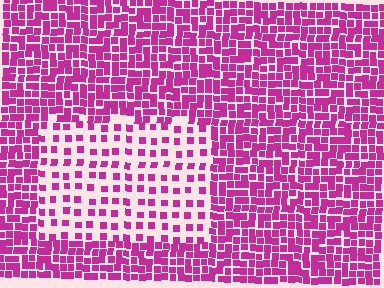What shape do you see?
I see a rectangle.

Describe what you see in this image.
The image contains small magenta elements arranged at two different densities. A rectangle-shaped region is visible where the elements are less densely packed than the surrounding area.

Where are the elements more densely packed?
The elements are more densely packed outside the rectangle boundary.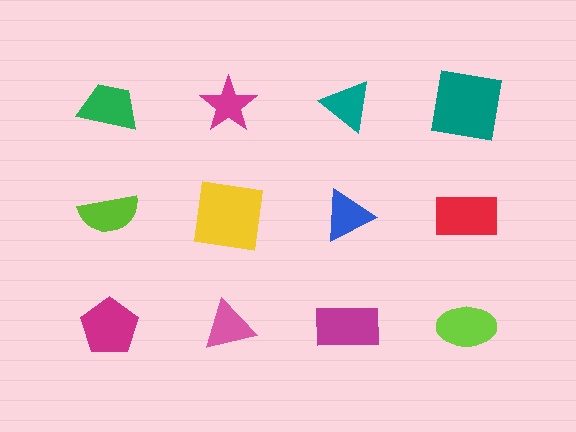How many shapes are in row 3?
4 shapes.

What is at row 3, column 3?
A magenta rectangle.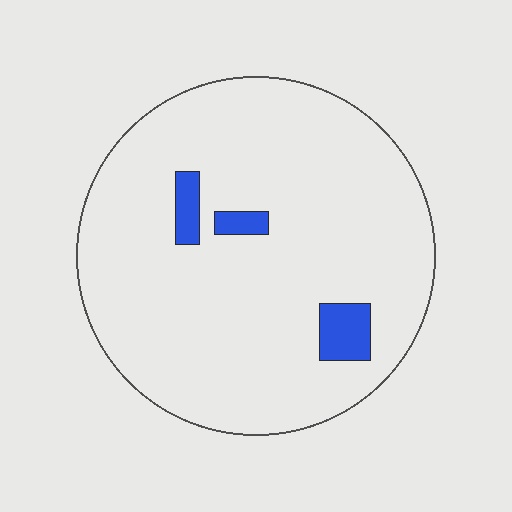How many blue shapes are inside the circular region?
3.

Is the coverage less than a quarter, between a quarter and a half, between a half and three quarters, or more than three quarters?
Less than a quarter.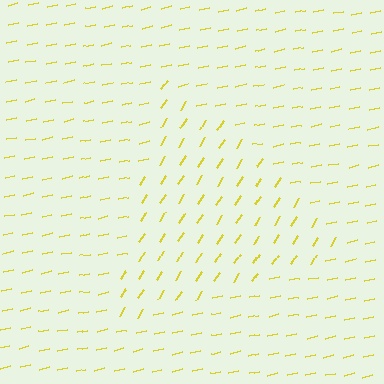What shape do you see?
I see a triangle.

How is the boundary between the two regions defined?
The boundary is defined purely by a change in line orientation (approximately 45 degrees difference). All lines are the same color and thickness.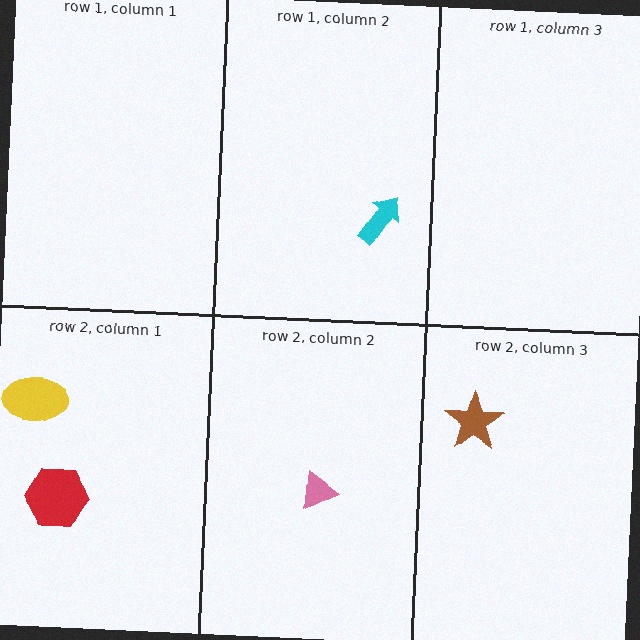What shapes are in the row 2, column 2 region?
The pink triangle.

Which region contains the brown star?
The row 2, column 3 region.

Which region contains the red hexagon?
The row 2, column 1 region.